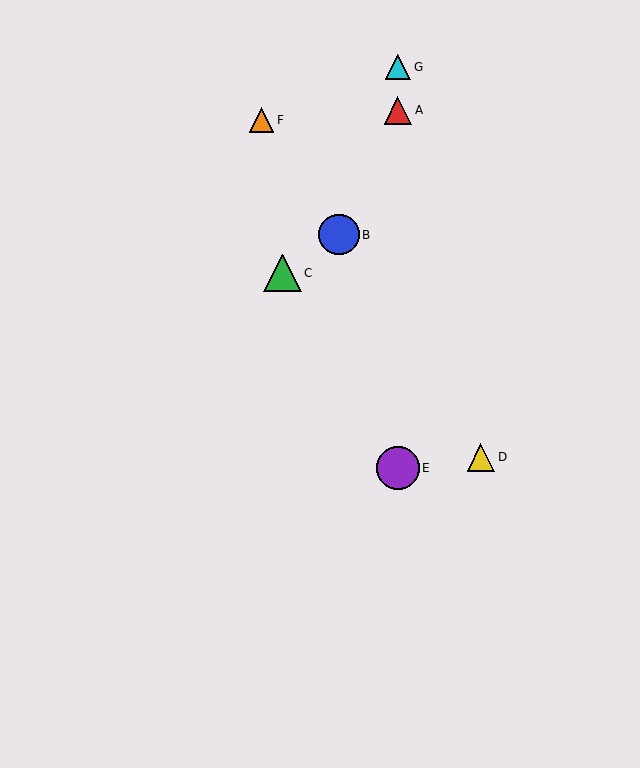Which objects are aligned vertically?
Objects A, E, G are aligned vertically.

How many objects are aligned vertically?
3 objects (A, E, G) are aligned vertically.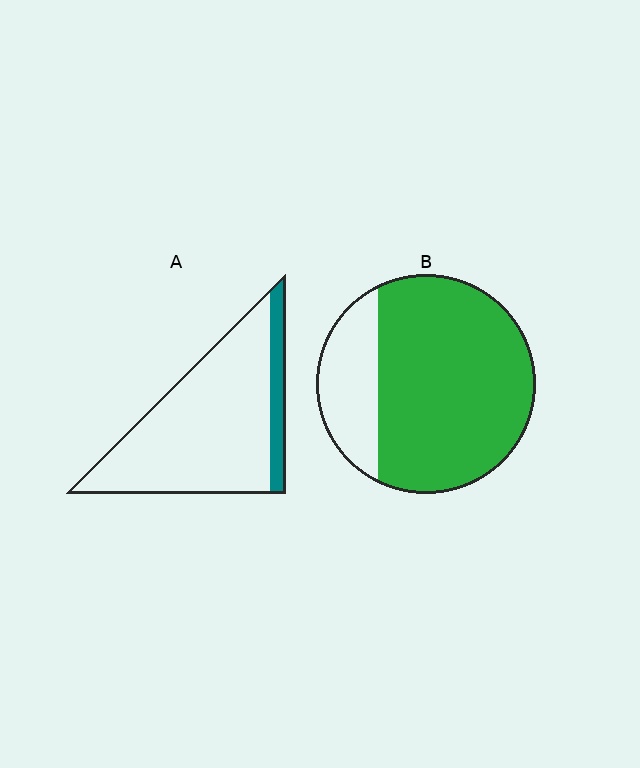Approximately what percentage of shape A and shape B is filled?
A is approximately 15% and B is approximately 75%.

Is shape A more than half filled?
No.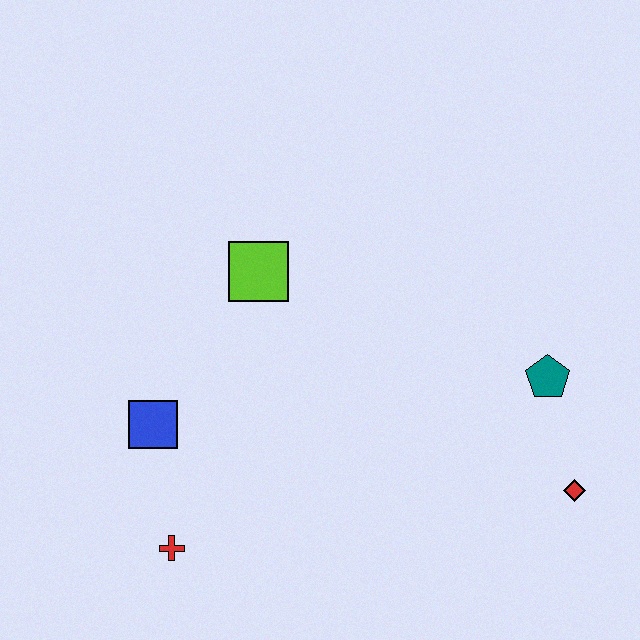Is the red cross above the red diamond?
No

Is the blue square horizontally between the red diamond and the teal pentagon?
No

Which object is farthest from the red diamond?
The blue square is farthest from the red diamond.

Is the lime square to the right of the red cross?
Yes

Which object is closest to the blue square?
The red cross is closest to the blue square.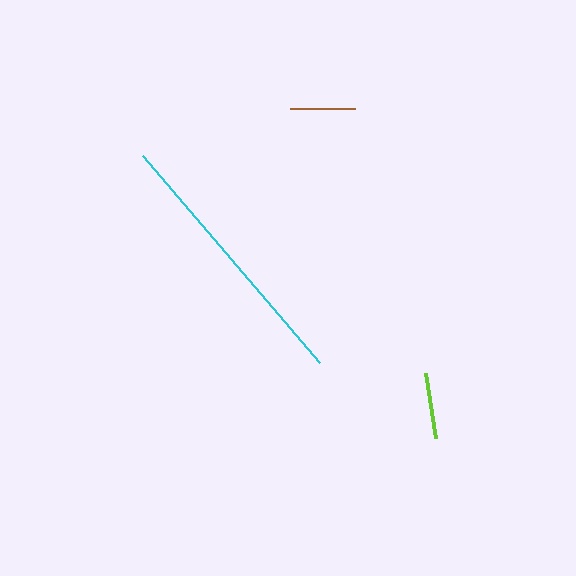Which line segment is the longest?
The cyan line is the longest at approximately 272 pixels.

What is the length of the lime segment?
The lime segment is approximately 66 pixels long.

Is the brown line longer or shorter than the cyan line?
The cyan line is longer than the brown line.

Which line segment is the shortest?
The brown line is the shortest at approximately 65 pixels.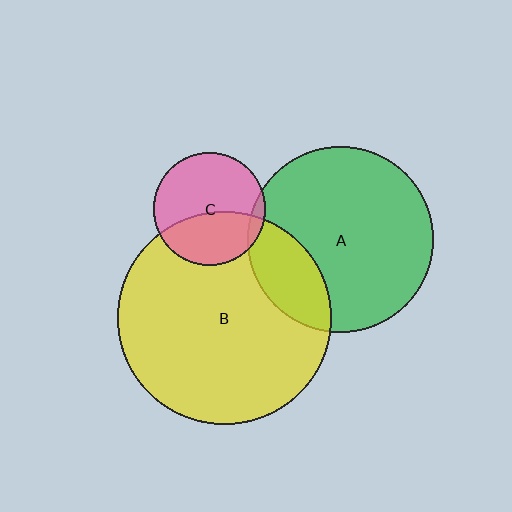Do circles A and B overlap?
Yes.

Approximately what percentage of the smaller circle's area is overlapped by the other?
Approximately 20%.